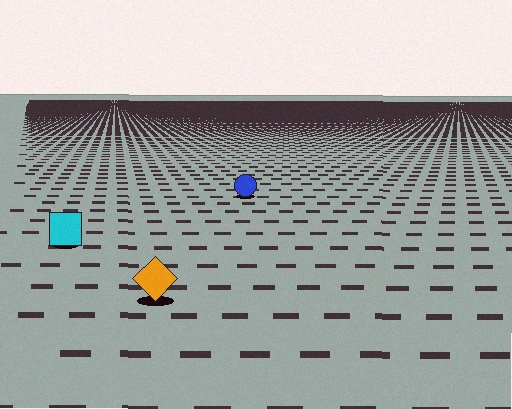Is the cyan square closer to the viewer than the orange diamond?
No. The orange diamond is closer — you can tell from the texture gradient: the ground texture is coarser near it.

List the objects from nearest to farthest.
From nearest to farthest: the orange diamond, the cyan square, the blue circle.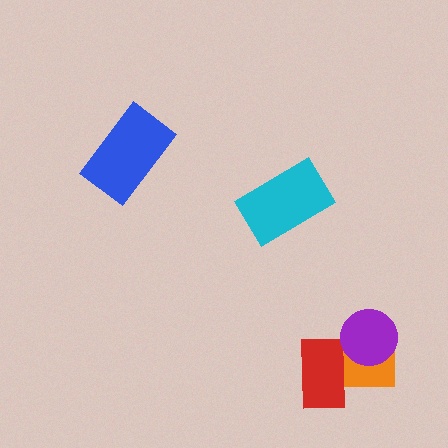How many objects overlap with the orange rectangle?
2 objects overlap with the orange rectangle.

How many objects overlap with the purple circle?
1 object overlaps with the purple circle.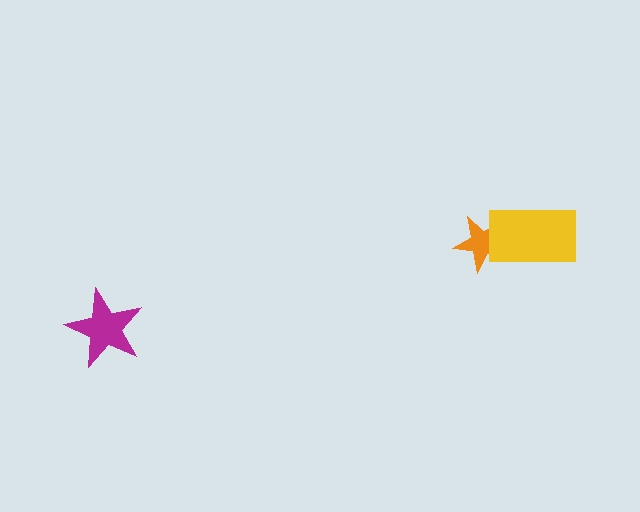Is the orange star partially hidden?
Yes, it is partially covered by another shape.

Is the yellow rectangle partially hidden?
No, no other shape covers it.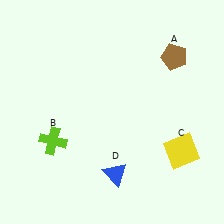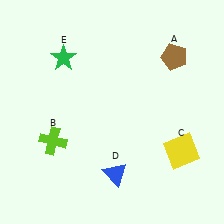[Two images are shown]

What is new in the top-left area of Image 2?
A green star (E) was added in the top-left area of Image 2.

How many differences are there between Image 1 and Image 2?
There is 1 difference between the two images.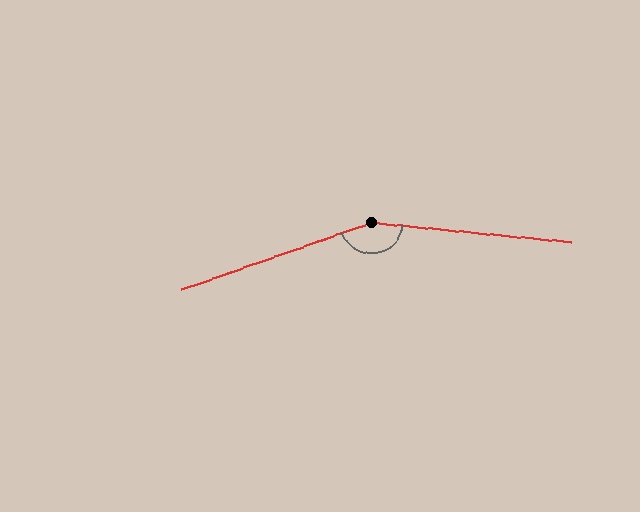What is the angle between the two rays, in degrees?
Approximately 155 degrees.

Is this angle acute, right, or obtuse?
It is obtuse.